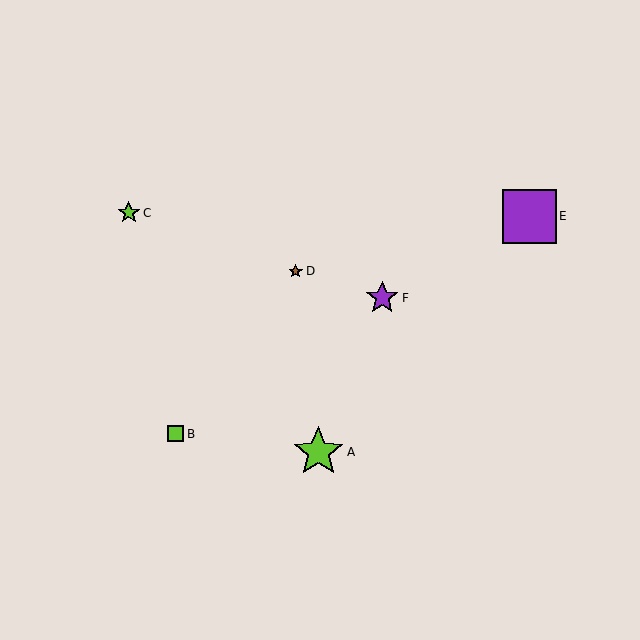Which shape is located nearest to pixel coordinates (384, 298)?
The purple star (labeled F) at (382, 298) is nearest to that location.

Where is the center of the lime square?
The center of the lime square is at (176, 434).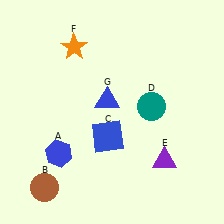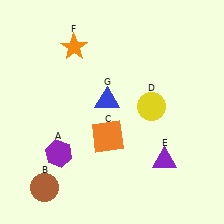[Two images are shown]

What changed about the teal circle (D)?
In Image 1, D is teal. In Image 2, it changed to yellow.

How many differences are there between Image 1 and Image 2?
There are 3 differences between the two images.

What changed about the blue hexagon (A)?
In Image 1, A is blue. In Image 2, it changed to purple.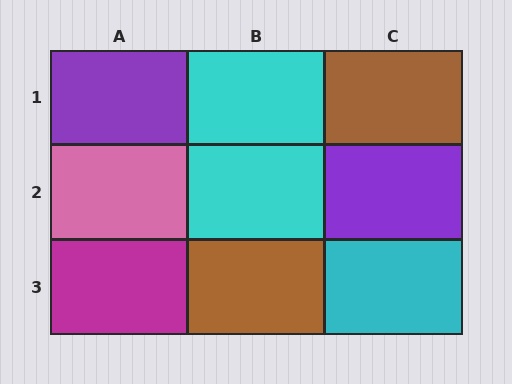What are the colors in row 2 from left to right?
Pink, cyan, purple.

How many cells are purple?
2 cells are purple.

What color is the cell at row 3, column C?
Cyan.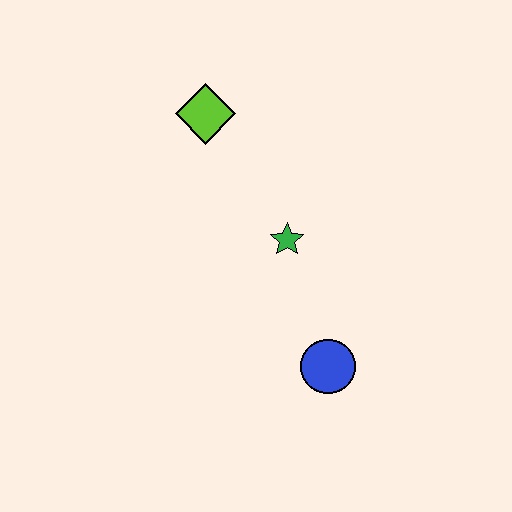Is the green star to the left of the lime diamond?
No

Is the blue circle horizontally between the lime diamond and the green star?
No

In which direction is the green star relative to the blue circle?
The green star is above the blue circle.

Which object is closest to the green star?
The blue circle is closest to the green star.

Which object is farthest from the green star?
The lime diamond is farthest from the green star.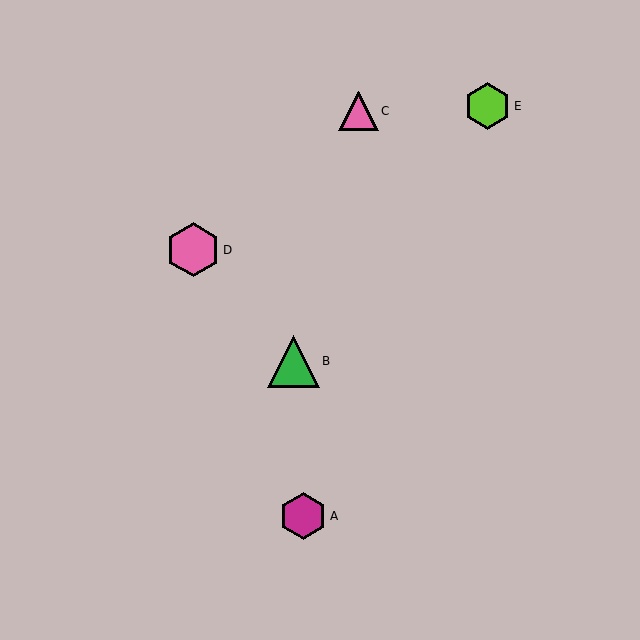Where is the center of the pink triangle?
The center of the pink triangle is at (358, 111).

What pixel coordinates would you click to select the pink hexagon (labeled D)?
Click at (193, 250) to select the pink hexagon D.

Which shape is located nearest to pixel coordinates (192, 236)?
The pink hexagon (labeled D) at (193, 250) is nearest to that location.